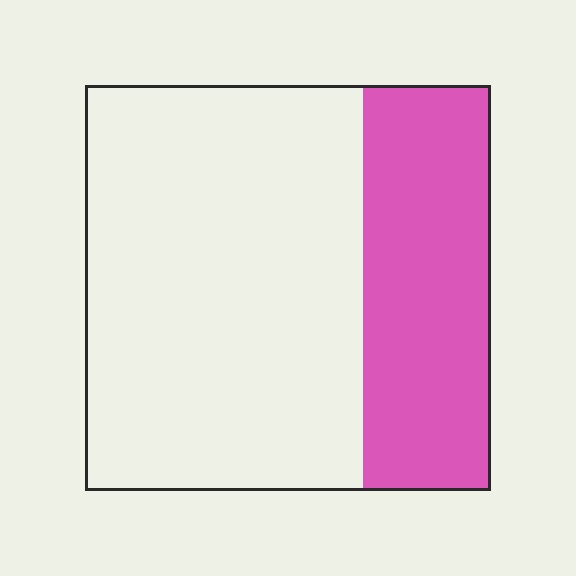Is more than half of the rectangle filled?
No.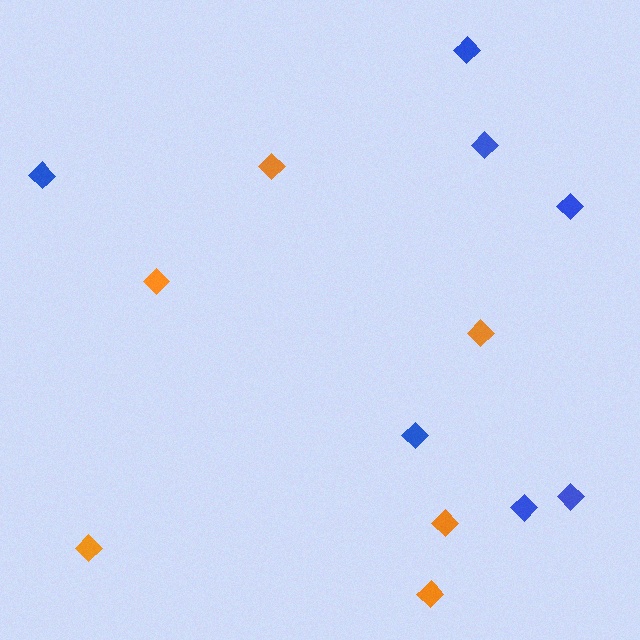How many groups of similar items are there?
There are 2 groups: one group of orange diamonds (6) and one group of blue diamonds (7).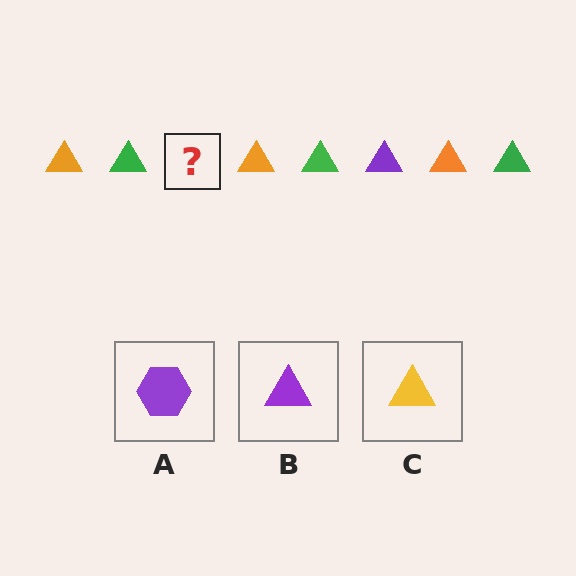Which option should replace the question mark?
Option B.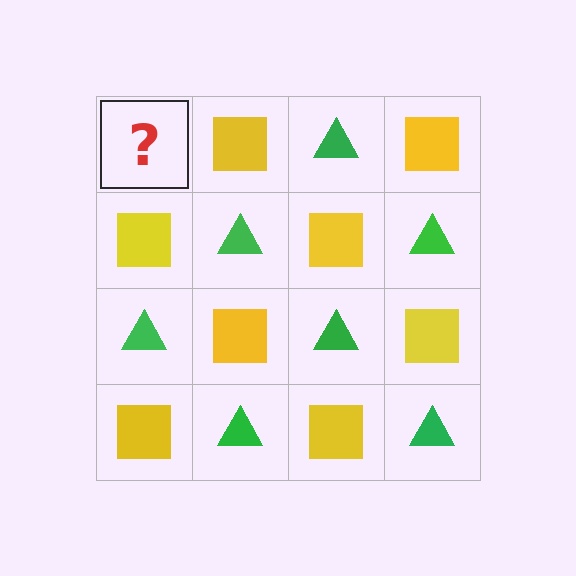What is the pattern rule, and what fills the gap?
The rule is that it alternates green triangle and yellow square in a checkerboard pattern. The gap should be filled with a green triangle.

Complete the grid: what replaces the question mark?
The question mark should be replaced with a green triangle.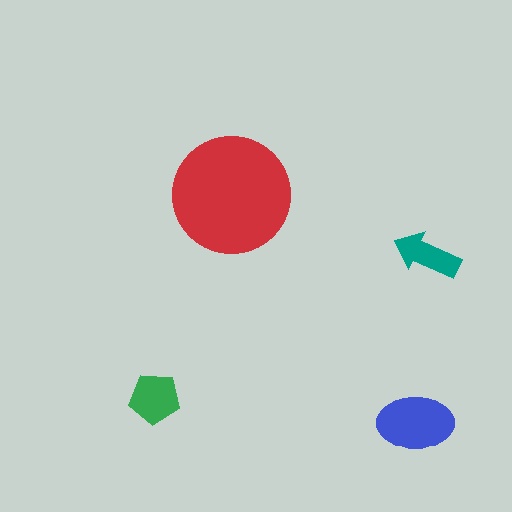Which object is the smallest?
The teal arrow.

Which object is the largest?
The red circle.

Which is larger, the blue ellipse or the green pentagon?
The blue ellipse.